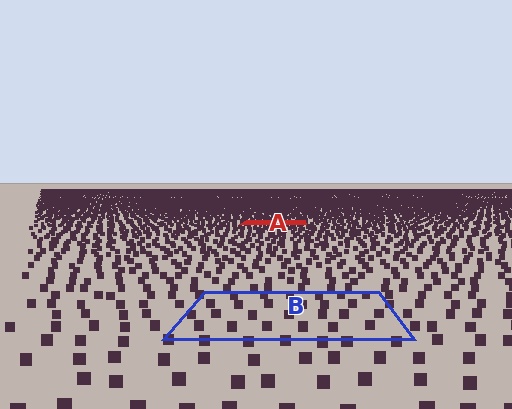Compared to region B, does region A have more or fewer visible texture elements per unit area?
Region A has more texture elements per unit area — they are packed more densely because it is farther away.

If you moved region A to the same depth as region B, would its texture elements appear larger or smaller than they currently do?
They would appear larger. At a closer depth, the same texture elements are projected at a bigger on-screen size.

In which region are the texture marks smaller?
The texture marks are smaller in region A, because it is farther away.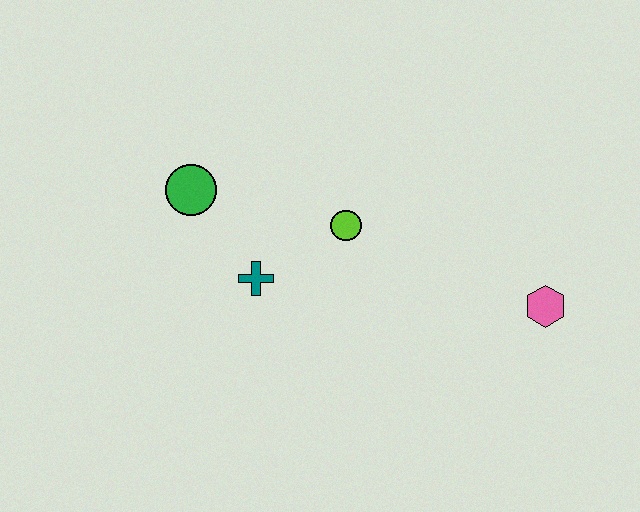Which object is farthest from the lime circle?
The pink hexagon is farthest from the lime circle.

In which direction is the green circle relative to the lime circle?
The green circle is to the left of the lime circle.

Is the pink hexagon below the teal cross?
Yes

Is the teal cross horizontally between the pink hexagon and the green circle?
Yes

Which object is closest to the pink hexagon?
The lime circle is closest to the pink hexagon.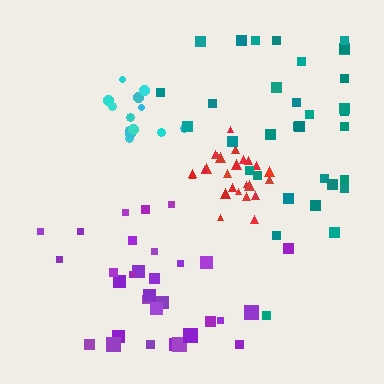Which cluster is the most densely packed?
Red.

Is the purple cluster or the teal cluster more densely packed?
Purple.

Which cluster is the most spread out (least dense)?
Teal.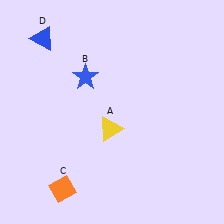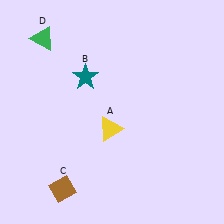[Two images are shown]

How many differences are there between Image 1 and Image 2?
There are 3 differences between the two images.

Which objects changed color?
B changed from blue to teal. C changed from orange to brown. D changed from blue to green.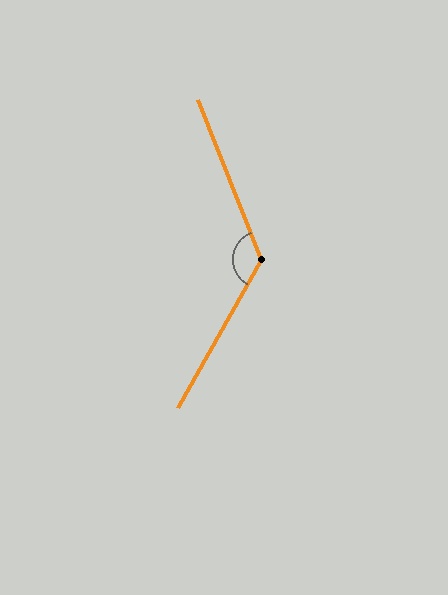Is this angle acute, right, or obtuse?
It is obtuse.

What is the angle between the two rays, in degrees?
Approximately 129 degrees.